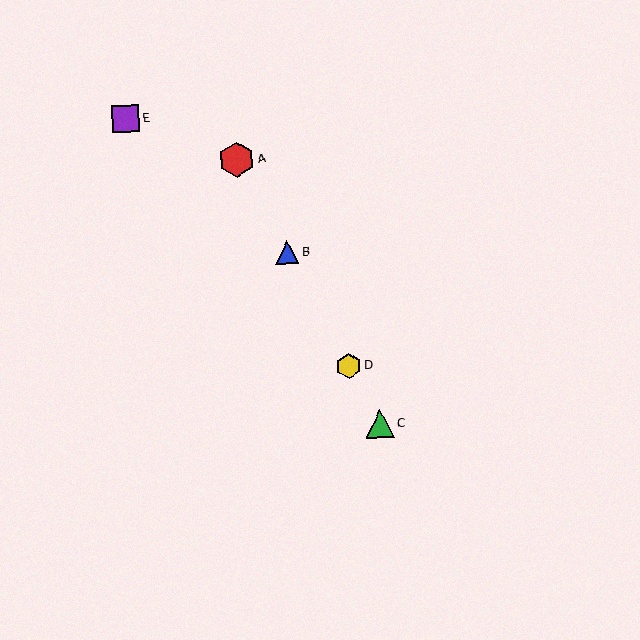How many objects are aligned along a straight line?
4 objects (A, B, C, D) are aligned along a straight line.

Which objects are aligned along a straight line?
Objects A, B, C, D are aligned along a straight line.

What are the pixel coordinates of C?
Object C is at (380, 424).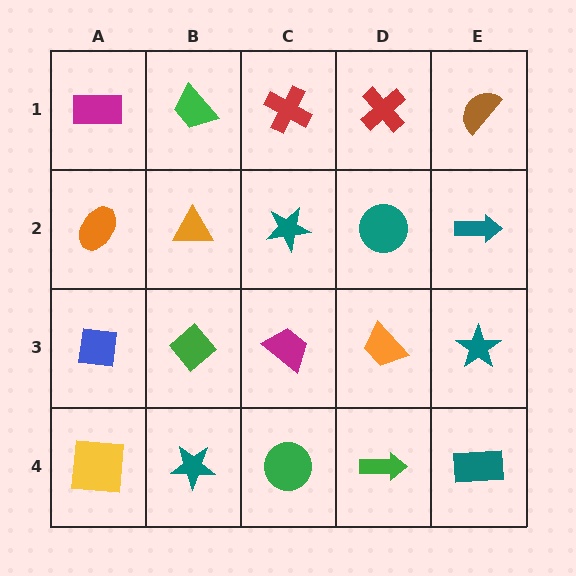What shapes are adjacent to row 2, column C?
A red cross (row 1, column C), a magenta trapezoid (row 3, column C), an orange triangle (row 2, column B), a teal circle (row 2, column D).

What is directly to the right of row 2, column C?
A teal circle.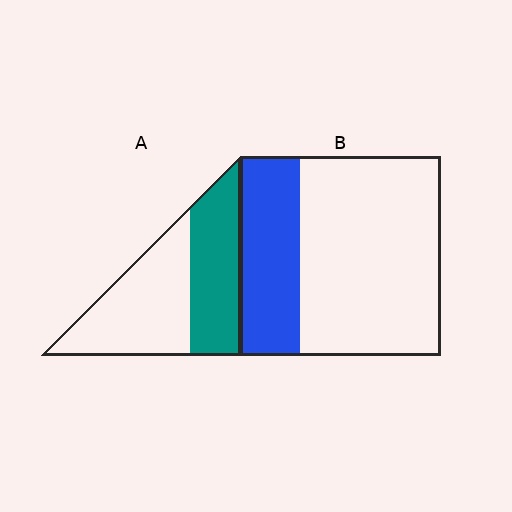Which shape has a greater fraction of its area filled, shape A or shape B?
Shape A.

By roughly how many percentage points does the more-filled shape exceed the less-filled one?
By roughly 15 percentage points (A over B).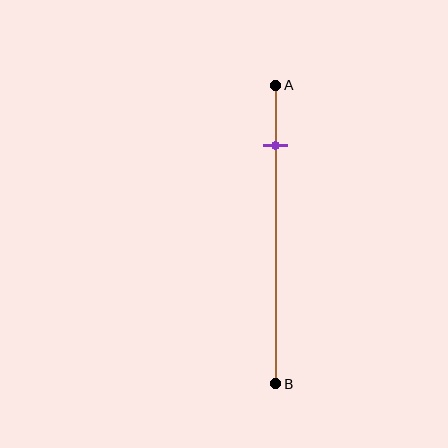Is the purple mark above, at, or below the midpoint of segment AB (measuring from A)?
The purple mark is above the midpoint of segment AB.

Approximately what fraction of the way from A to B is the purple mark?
The purple mark is approximately 20% of the way from A to B.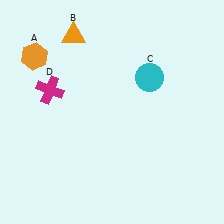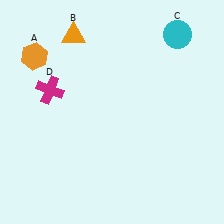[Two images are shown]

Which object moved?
The cyan circle (C) moved up.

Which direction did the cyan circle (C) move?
The cyan circle (C) moved up.